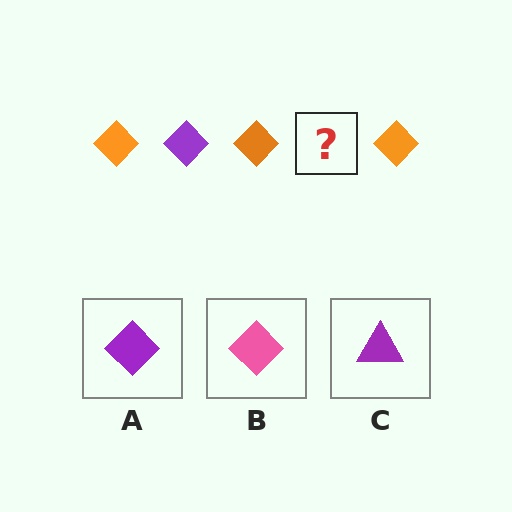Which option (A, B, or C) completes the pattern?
A.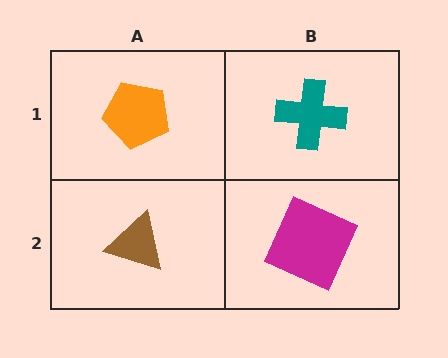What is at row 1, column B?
A teal cross.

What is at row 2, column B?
A magenta square.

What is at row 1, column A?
An orange pentagon.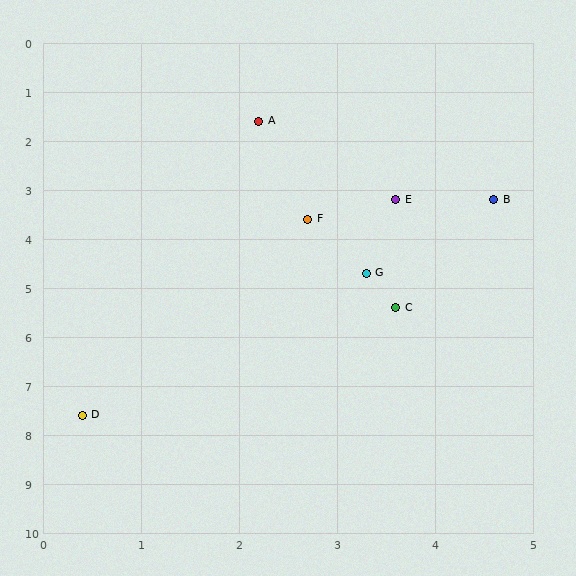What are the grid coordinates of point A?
Point A is at approximately (2.2, 1.6).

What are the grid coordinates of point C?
Point C is at approximately (3.6, 5.4).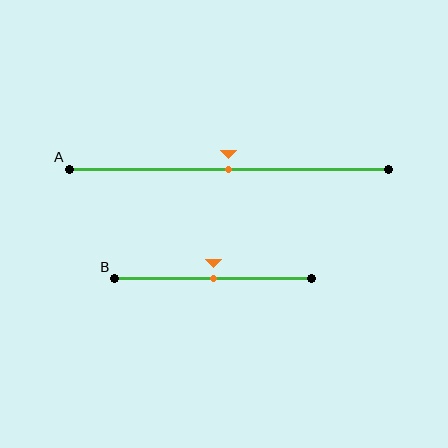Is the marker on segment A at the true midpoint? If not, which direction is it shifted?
Yes, the marker on segment A is at the true midpoint.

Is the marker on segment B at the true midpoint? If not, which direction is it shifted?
Yes, the marker on segment B is at the true midpoint.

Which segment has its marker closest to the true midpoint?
Segment A has its marker closest to the true midpoint.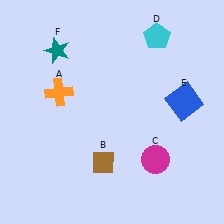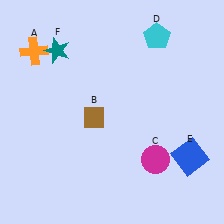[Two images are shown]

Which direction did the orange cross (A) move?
The orange cross (A) moved up.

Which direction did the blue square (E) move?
The blue square (E) moved down.